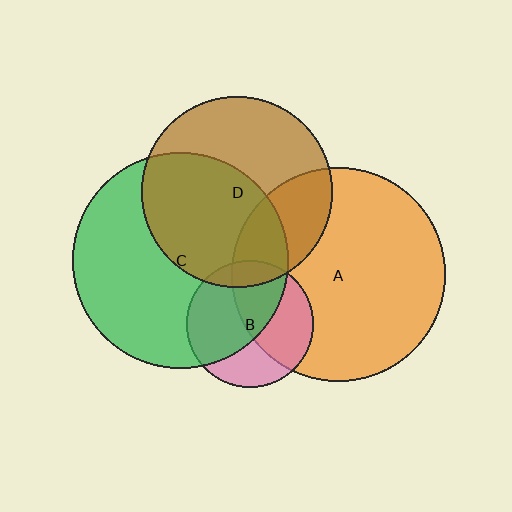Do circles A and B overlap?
Yes.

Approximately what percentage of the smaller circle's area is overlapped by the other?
Approximately 50%.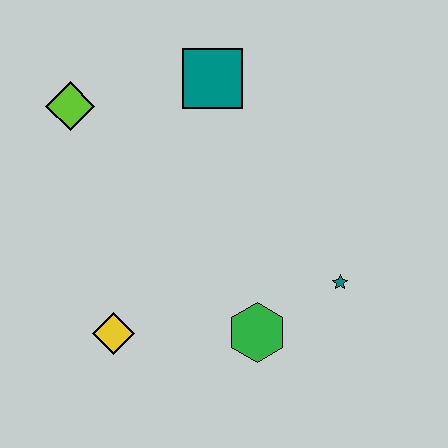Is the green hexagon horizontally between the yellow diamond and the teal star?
Yes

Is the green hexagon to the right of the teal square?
Yes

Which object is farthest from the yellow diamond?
The teal square is farthest from the yellow diamond.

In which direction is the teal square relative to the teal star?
The teal square is above the teal star.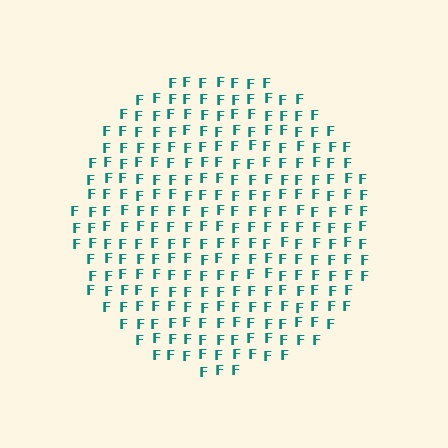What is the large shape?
The large shape is a circle.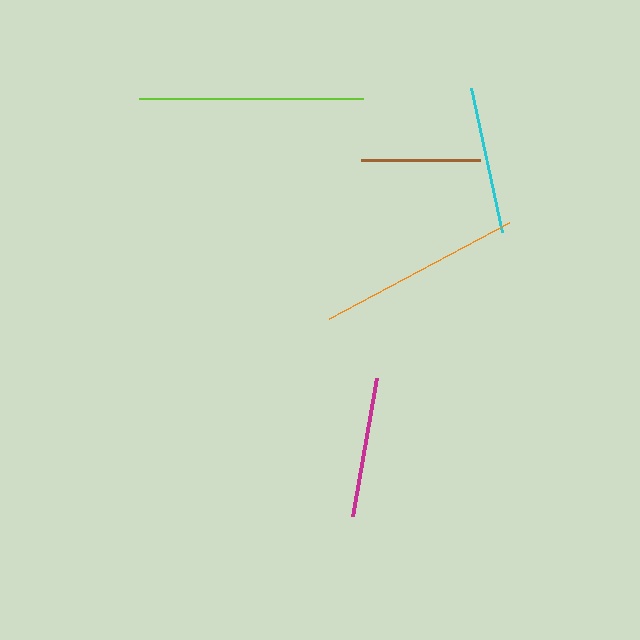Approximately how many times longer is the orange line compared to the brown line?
The orange line is approximately 1.7 times the length of the brown line.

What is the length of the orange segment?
The orange segment is approximately 204 pixels long.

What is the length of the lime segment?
The lime segment is approximately 223 pixels long.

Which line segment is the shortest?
The brown line is the shortest at approximately 119 pixels.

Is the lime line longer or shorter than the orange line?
The lime line is longer than the orange line.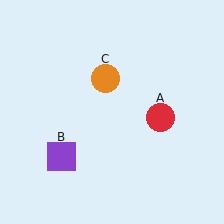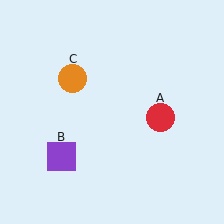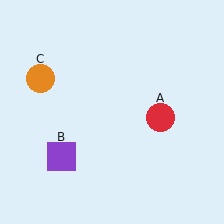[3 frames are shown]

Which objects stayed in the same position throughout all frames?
Red circle (object A) and purple square (object B) remained stationary.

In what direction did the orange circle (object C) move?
The orange circle (object C) moved left.